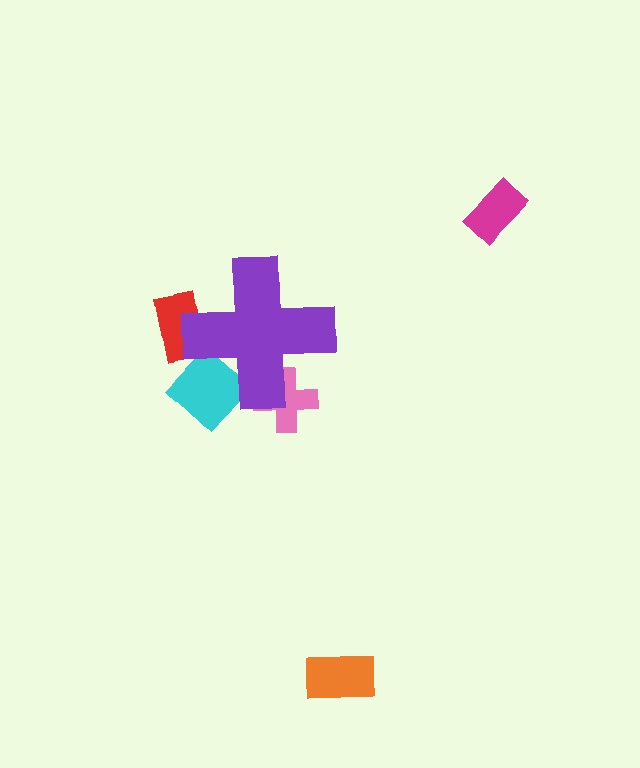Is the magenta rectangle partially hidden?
No, the magenta rectangle is fully visible.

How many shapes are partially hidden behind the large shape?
3 shapes are partially hidden.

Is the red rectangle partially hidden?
Yes, the red rectangle is partially hidden behind the purple cross.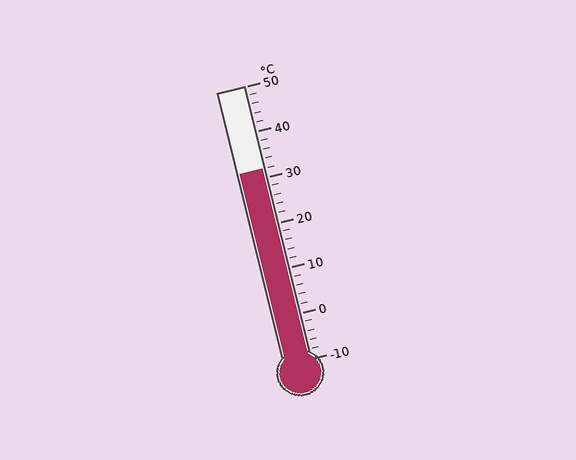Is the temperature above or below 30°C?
The temperature is above 30°C.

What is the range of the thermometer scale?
The thermometer scale ranges from -10°C to 50°C.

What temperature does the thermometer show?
The thermometer shows approximately 32°C.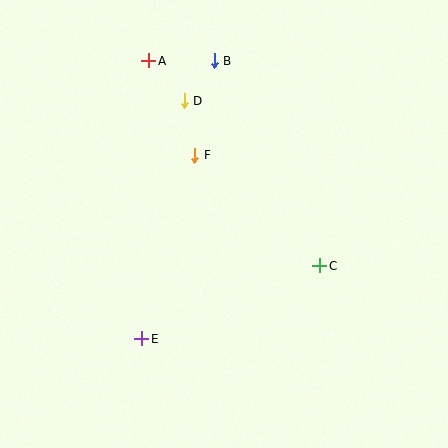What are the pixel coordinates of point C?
Point C is at (320, 266).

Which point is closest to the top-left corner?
Point A is closest to the top-left corner.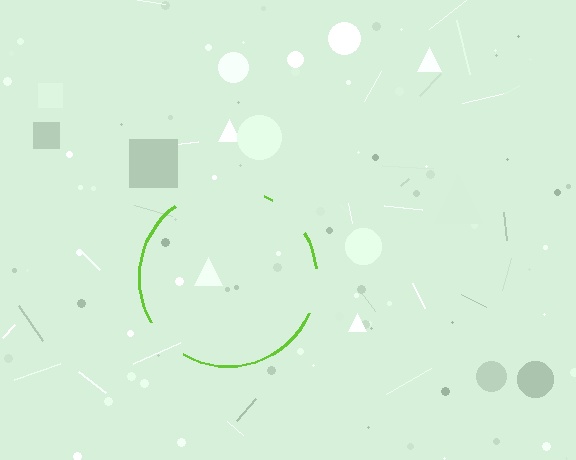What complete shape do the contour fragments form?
The contour fragments form a circle.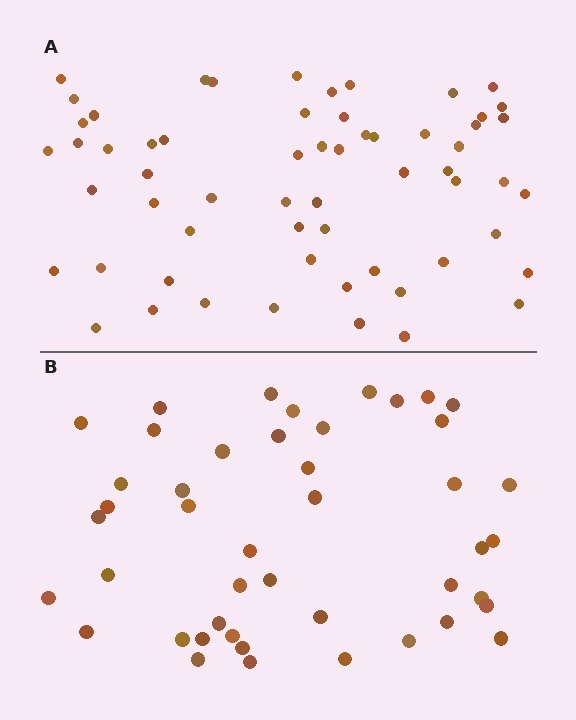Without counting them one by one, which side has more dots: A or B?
Region A (the top region) has more dots.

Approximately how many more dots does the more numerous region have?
Region A has approximately 15 more dots than region B.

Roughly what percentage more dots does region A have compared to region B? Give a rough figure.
About 35% more.